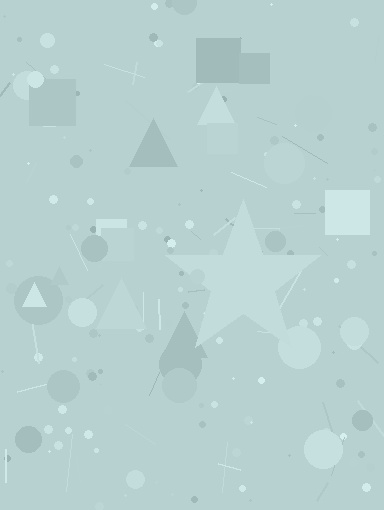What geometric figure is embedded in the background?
A star is embedded in the background.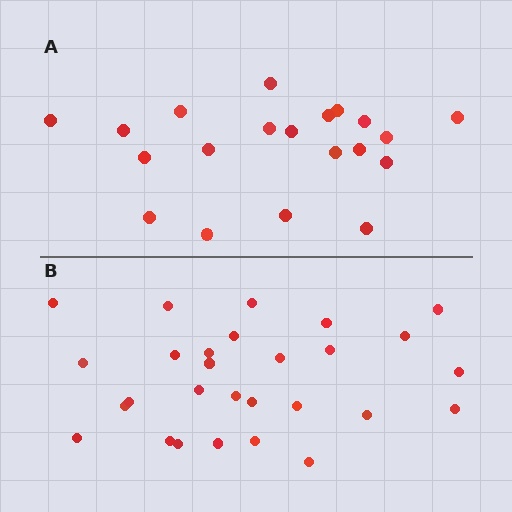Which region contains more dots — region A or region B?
Region B (the bottom region) has more dots.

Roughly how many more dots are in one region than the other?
Region B has roughly 8 or so more dots than region A.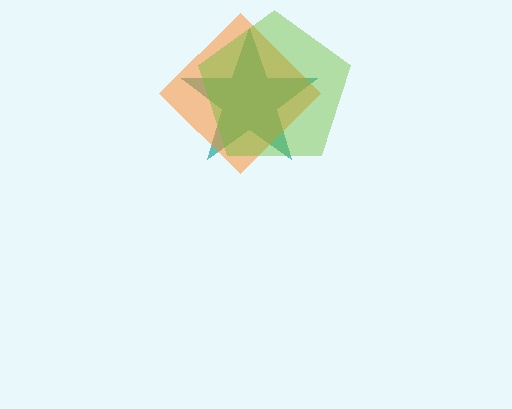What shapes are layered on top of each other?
The layered shapes are: a teal star, an orange diamond, a lime pentagon.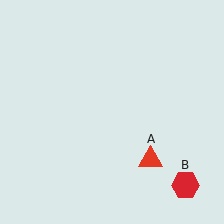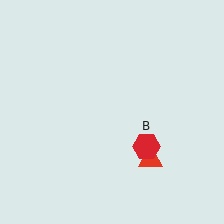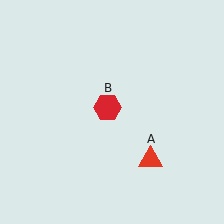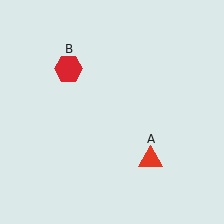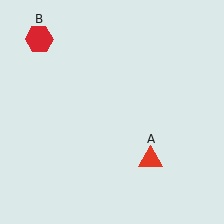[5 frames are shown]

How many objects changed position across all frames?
1 object changed position: red hexagon (object B).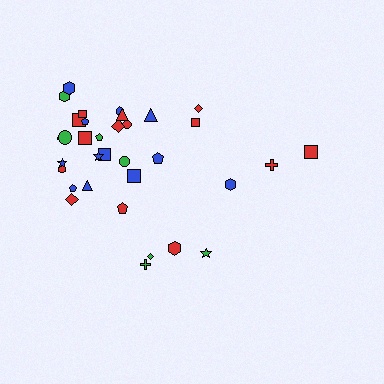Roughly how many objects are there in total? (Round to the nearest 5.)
Roughly 35 objects in total.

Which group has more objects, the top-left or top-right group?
The top-left group.